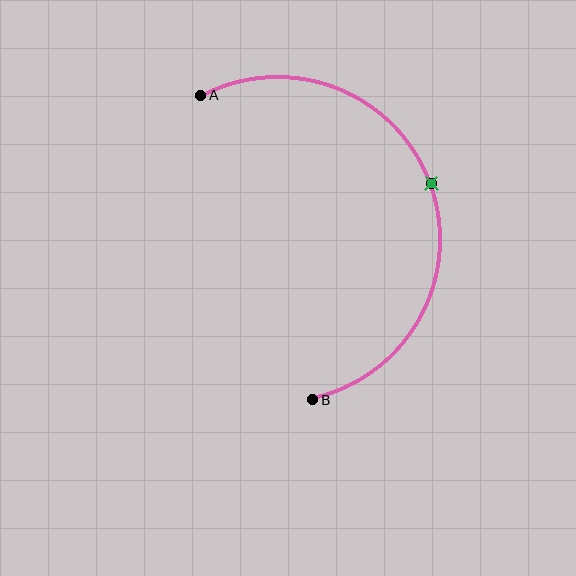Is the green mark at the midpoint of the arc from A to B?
Yes. The green mark lies on the arc at equal arc-length from both A and B — it is the arc midpoint.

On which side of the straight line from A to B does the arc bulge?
The arc bulges to the right of the straight line connecting A and B.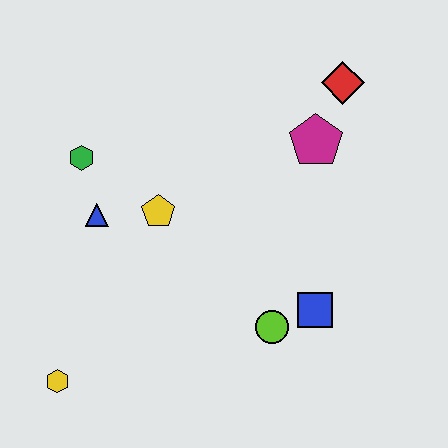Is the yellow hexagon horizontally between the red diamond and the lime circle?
No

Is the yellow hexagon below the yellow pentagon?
Yes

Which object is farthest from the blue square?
The green hexagon is farthest from the blue square.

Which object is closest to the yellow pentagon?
The blue triangle is closest to the yellow pentagon.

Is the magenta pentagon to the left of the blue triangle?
No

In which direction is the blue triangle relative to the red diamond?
The blue triangle is to the left of the red diamond.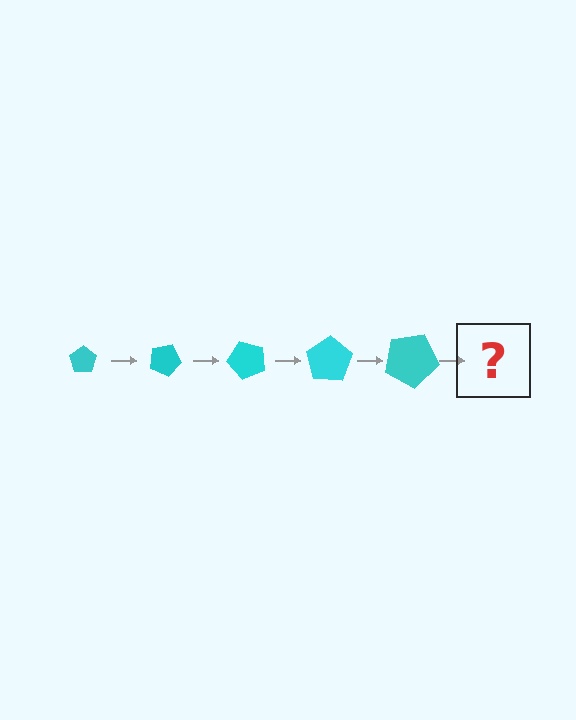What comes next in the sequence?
The next element should be a pentagon, larger than the previous one and rotated 125 degrees from the start.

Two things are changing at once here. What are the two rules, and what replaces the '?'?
The two rules are that the pentagon grows larger each step and it rotates 25 degrees each step. The '?' should be a pentagon, larger than the previous one and rotated 125 degrees from the start.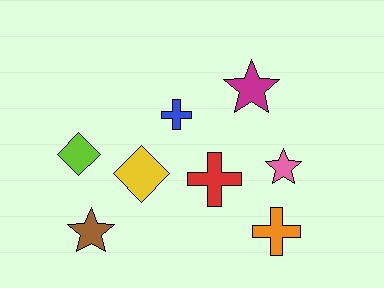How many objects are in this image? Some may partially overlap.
There are 8 objects.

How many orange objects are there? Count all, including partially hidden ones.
There is 1 orange object.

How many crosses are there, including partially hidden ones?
There are 3 crosses.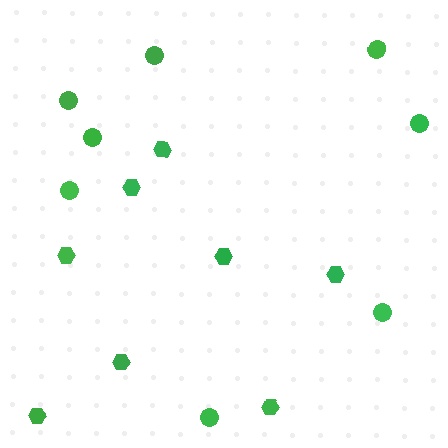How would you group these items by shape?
There are 2 groups: one group of circles (8) and one group of hexagons (8).